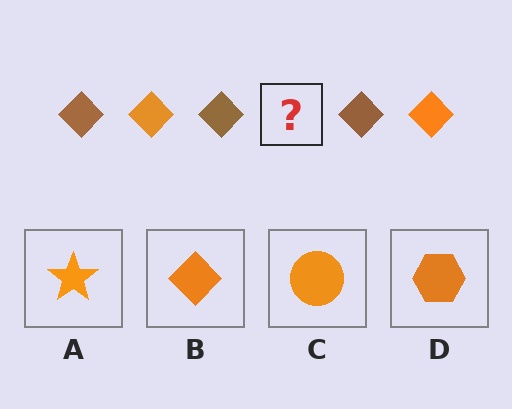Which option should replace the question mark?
Option B.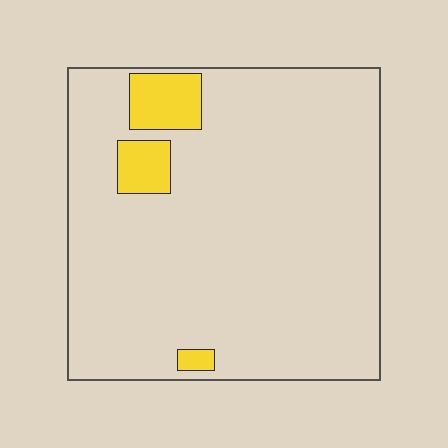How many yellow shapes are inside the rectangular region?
3.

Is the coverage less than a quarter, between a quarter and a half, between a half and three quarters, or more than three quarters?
Less than a quarter.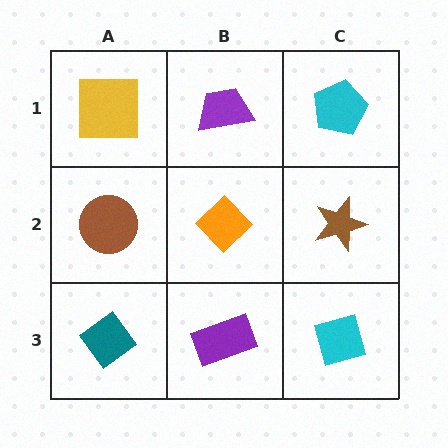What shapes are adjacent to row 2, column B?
A purple trapezoid (row 1, column B), a purple rectangle (row 3, column B), a brown circle (row 2, column A), a brown star (row 2, column C).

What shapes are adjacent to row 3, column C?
A brown star (row 2, column C), a purple rectangle (row 3, column B).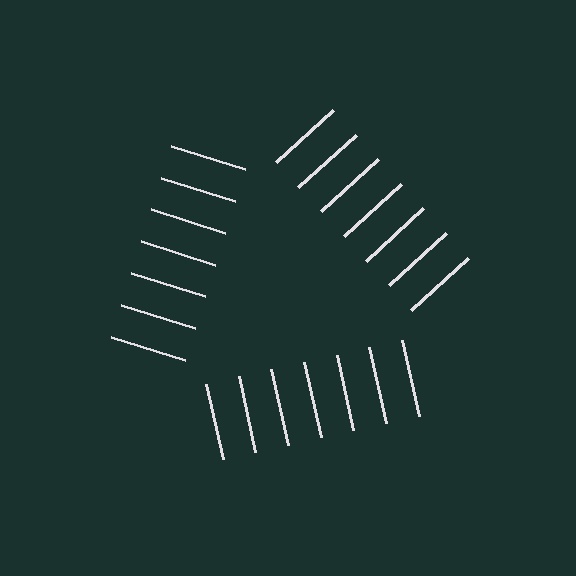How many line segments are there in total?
21 — 7 along each of the 3 edges.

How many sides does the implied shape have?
3 sides — the line-ends trace a triangle.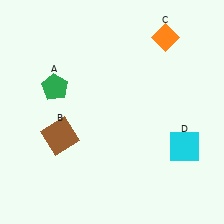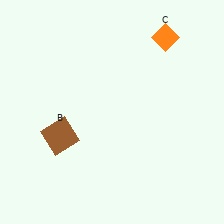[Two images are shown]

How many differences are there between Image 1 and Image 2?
There are 2 differences between the two images.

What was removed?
The cyan square (D), the green pentagon (A) were removed in Image 2.